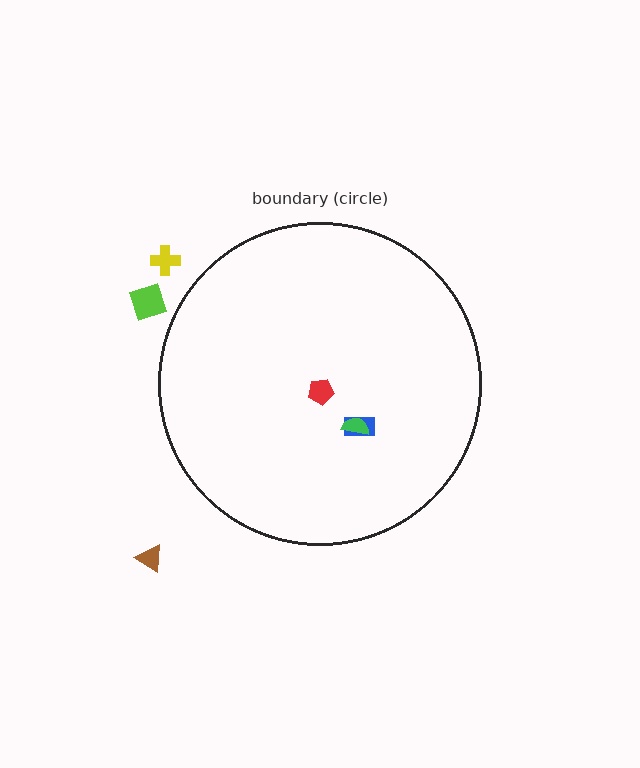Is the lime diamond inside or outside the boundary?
Outside.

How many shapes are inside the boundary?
3 inside, 3 outside.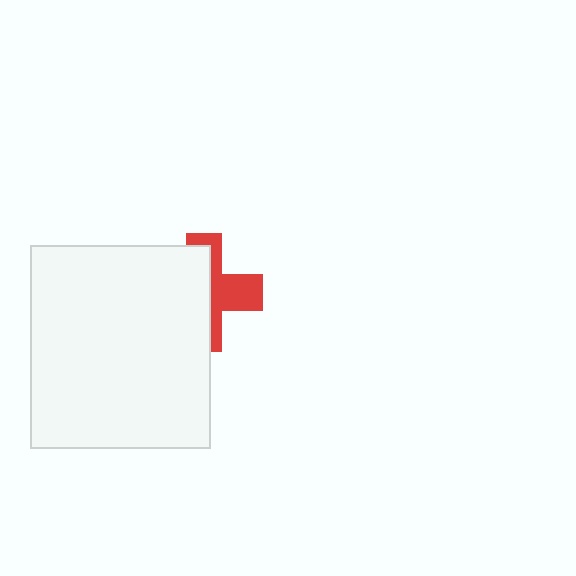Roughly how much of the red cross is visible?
A small part of it is visible (roughly 42%).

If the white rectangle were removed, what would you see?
You would see the complete red cross.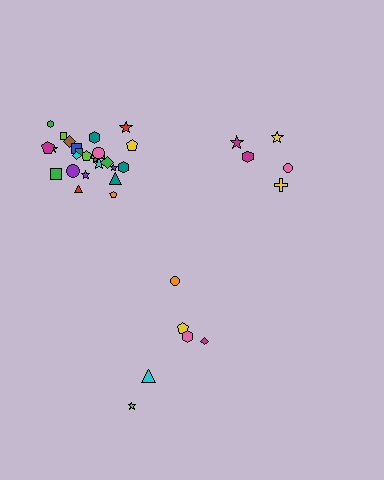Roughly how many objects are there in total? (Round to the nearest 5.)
Roughly 35 objects in total.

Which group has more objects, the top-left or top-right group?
The top-left group.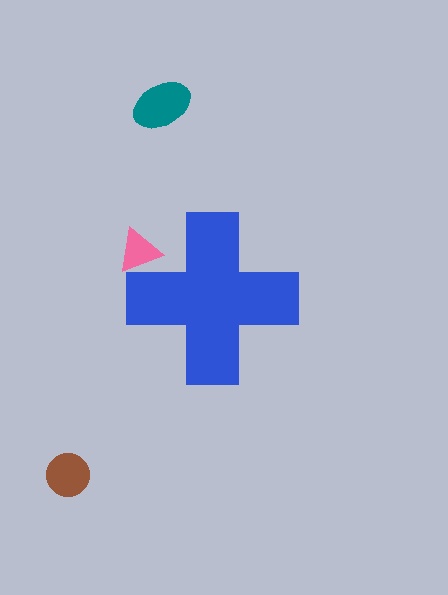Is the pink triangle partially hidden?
Yes, the pink triangle is partially hidden behind the blue cross.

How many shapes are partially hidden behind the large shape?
1 shape is partially hidden.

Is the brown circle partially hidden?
No, the brown circle is fully visible.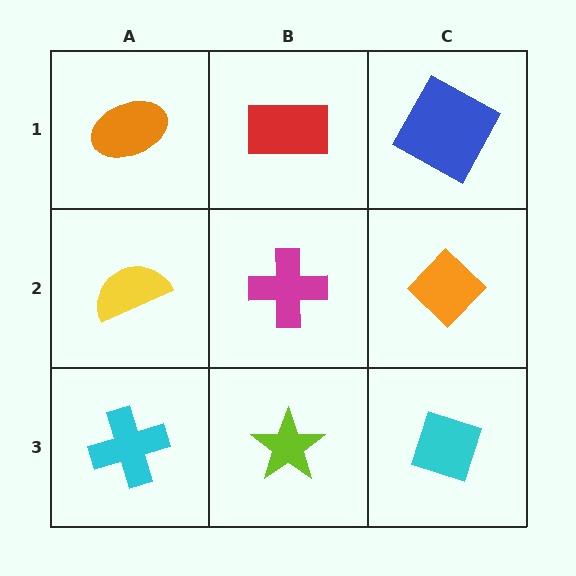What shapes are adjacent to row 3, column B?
A magenta cross (row 2, column B), a cyan cross (row 3, column A), a cyan diamond (row 3, column C).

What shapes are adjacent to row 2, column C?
A blue square (row 1, column C), a cyan diamond (row 3, column C), a magenta cross (row 2, column B).